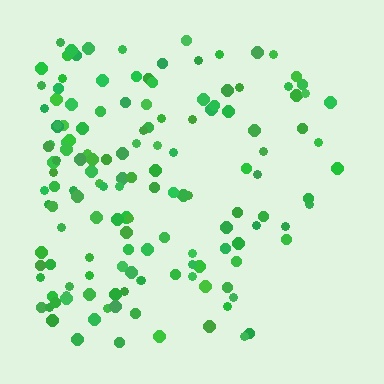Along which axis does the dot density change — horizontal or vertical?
Horizontal.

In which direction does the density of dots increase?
From right to left, with the left side densest.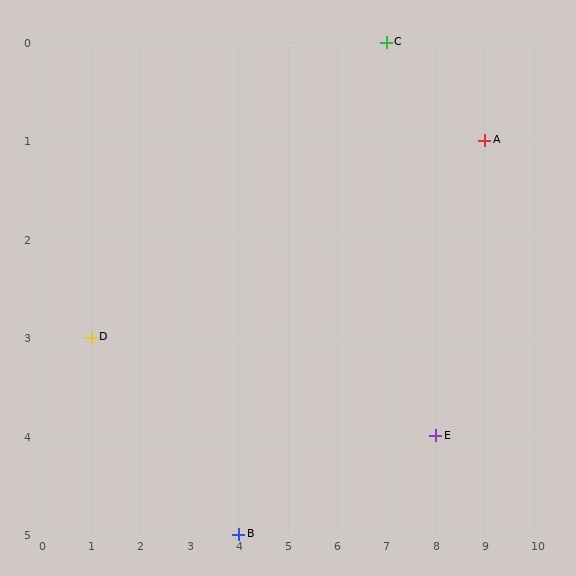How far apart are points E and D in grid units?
Points E and D are 7 columns and 1 row apart (about 7.1 grid units diagonally).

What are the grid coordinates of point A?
Point A is at grid coordinates (9, 1).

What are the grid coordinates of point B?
Point B is at grid coordinates (4, 5).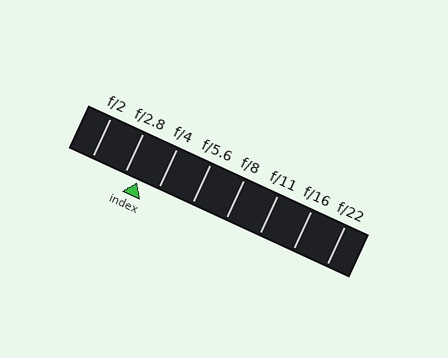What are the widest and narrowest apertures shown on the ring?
The widest aperture shown is f/2 and the narrowest is f/22.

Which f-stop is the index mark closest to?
The index mark is closest to f/2.8.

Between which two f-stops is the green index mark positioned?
The index mark is between f/2.8 and f/4.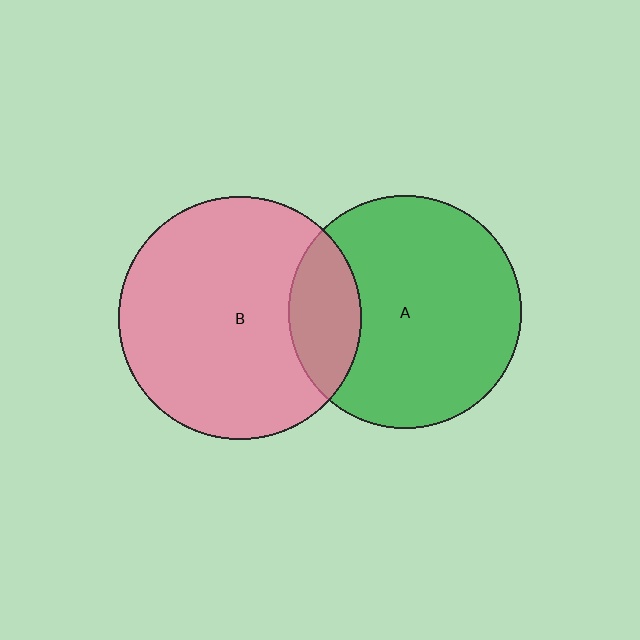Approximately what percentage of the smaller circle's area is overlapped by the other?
Approximately 20%.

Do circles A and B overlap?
Yes.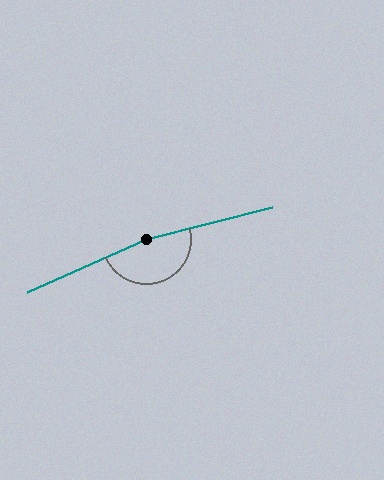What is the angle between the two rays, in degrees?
Approximately 170 degrees.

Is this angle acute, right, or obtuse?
It is obtuse.